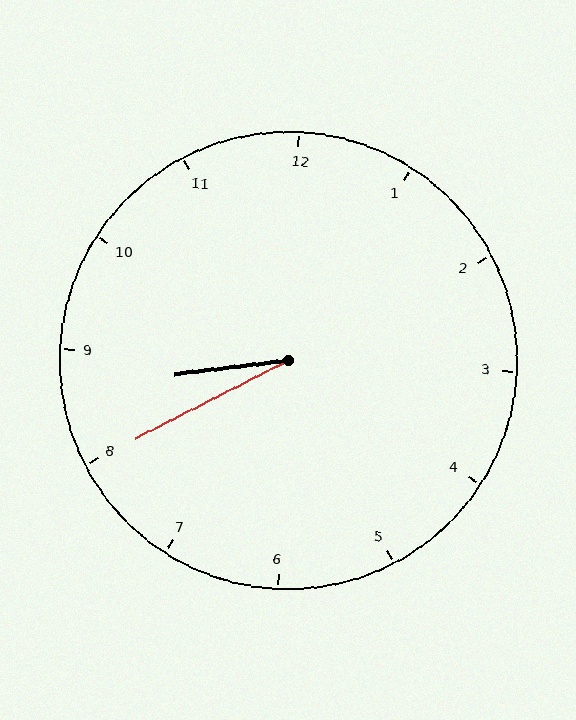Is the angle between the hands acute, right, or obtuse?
It is acute.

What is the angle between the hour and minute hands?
Approximately 20 degrees.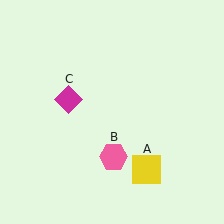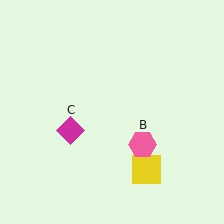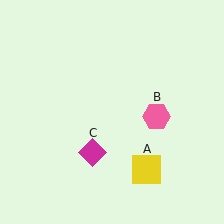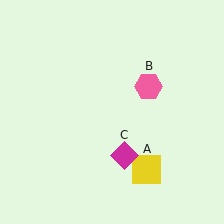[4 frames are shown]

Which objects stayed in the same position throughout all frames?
Yellow square (object A) remained stationary.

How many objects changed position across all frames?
2 objects changed position: pink hexagon (object B), magenta diamond (object C).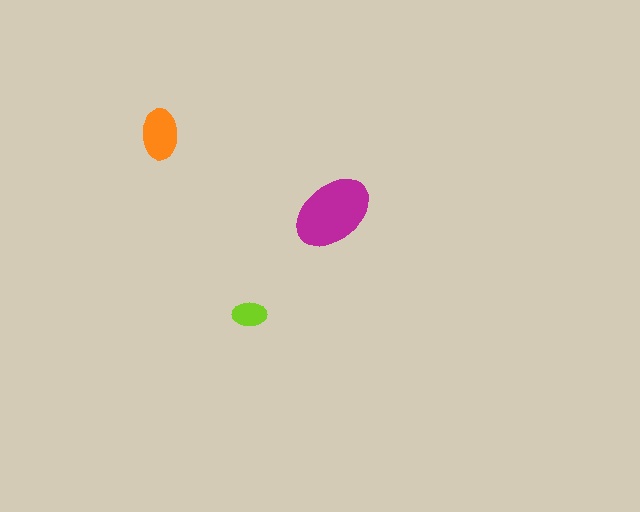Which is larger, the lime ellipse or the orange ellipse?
The orange one.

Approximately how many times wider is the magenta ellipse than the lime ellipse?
About 2.5 times wider.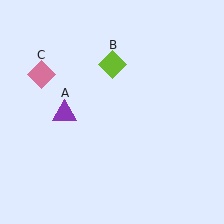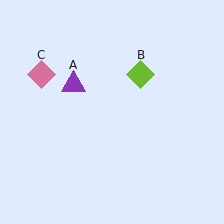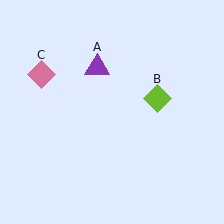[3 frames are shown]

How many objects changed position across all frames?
2 objects changed position: purple triangle (object A), lime diamond (object B).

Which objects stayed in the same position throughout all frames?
Pink diamond (object C) remained stationary.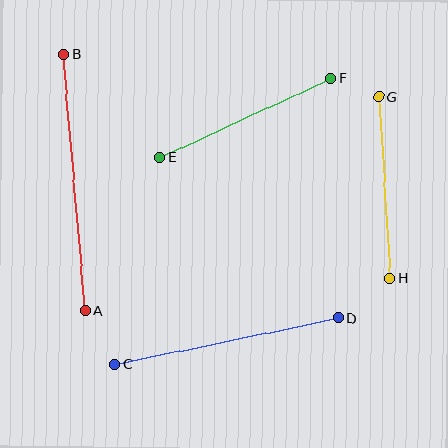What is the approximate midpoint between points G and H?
The midpoint is at approximately (385, 187) pixels.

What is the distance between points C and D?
The distance is approximately 227 pixels.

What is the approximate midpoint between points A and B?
The midpoint is at approximately (75, 183) pixels.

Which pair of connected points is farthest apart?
Points A and B are farthest apart.